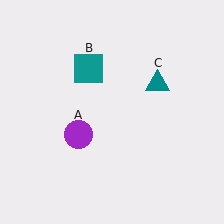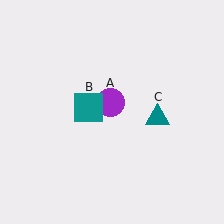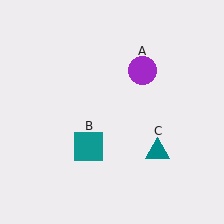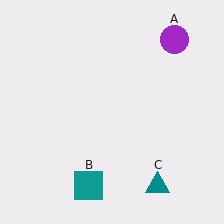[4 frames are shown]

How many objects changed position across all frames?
3 objects changed position: purple circle (object A), teal square (object B), teal triangle (object C).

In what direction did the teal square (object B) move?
The teal square (object B) moved down.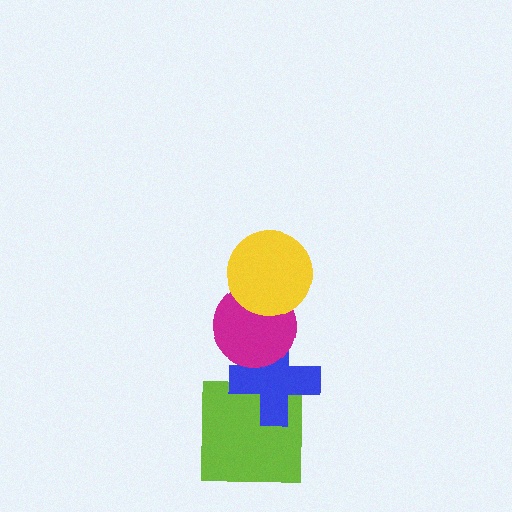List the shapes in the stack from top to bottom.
From top to bottom: the yellow circle, the magenta circle, the blue cross, the lime square.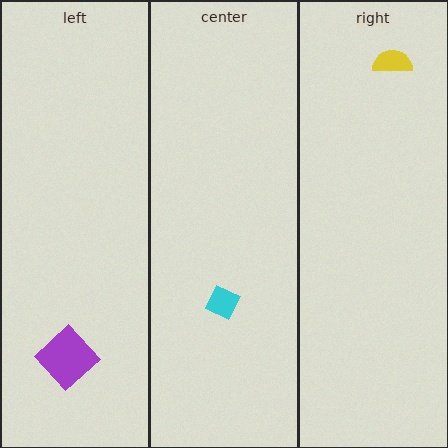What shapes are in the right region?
The yellow semicircle.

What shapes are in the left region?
The purple diamond.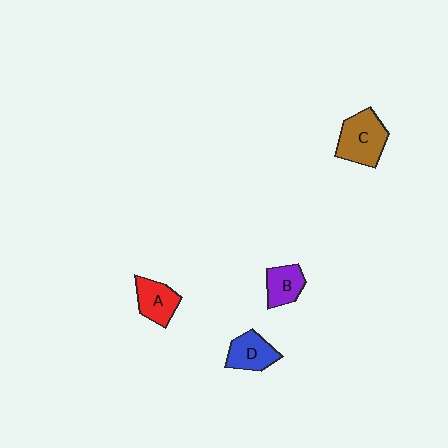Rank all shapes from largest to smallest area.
From largest to smallest: C (brown), D (blue), A (red), B (purple).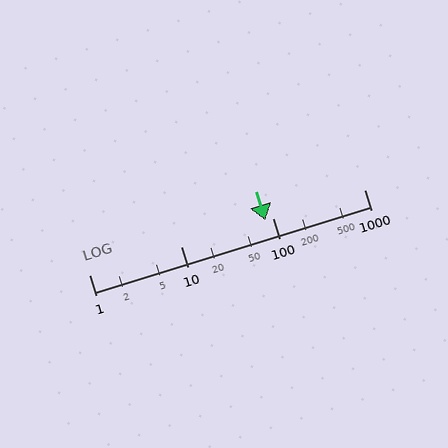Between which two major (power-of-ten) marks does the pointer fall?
The pointer is between 10 and 100.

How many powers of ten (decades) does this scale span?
The scale spans 3 decades, from 1 to 1000.